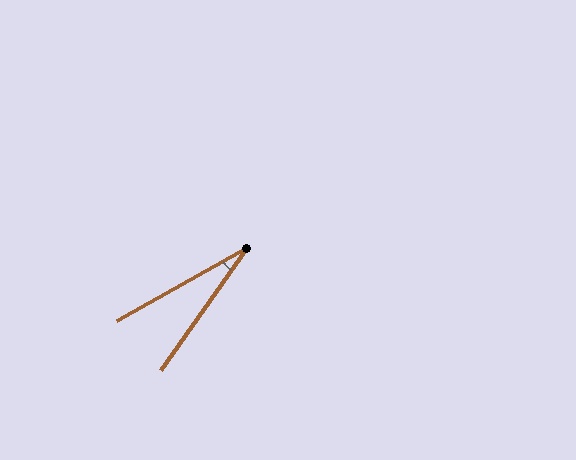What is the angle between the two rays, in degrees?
Approximately 25 degrees.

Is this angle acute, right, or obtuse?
It is acute.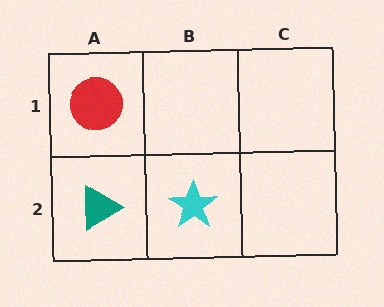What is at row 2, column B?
A cyan star.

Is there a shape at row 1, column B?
No, that cell is empty.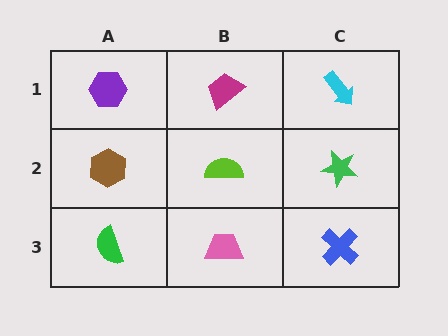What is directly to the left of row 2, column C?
A lime semicircle.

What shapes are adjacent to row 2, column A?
A purple hexagon (row 1, column A), a green semicircle (row 3, column A), a lime semicircle (row 2, column B).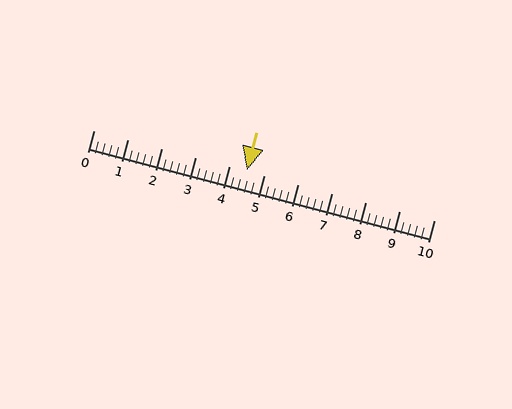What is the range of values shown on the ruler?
The ruler shows values from 0 to 10.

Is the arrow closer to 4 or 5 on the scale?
The arrow is closer to 5.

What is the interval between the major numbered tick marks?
The major tick marks are spaced 1 units apart.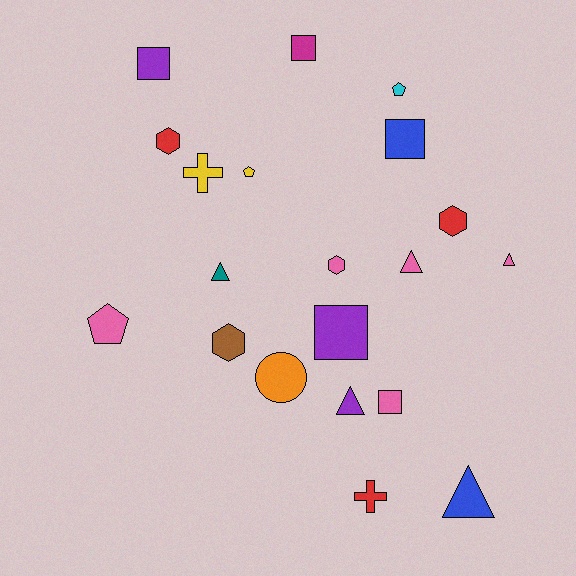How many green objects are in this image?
There are no green objects.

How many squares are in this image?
There are 5 squares.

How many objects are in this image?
There are 20 objects.